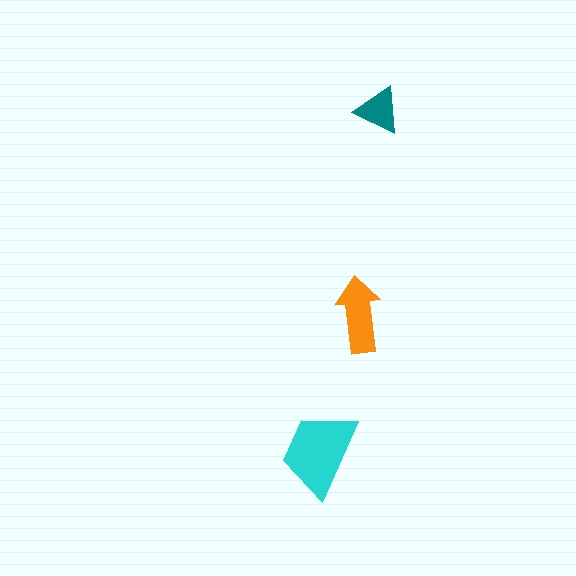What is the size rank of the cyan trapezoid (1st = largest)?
1st.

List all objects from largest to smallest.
The cyan trapezoid, the orange arrow, the teal triangle.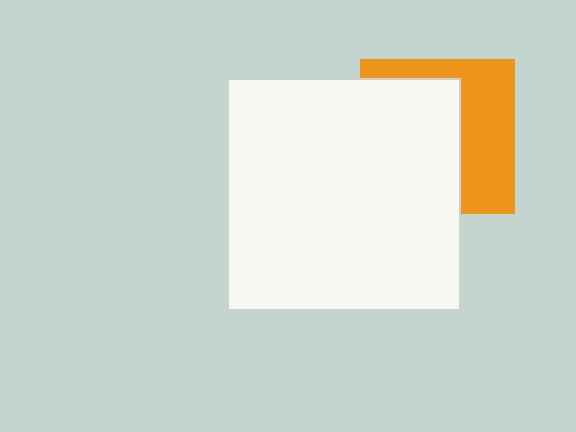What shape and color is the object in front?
The object in front is a white square.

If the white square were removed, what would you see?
You would see the complete orange square.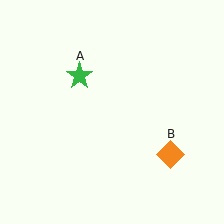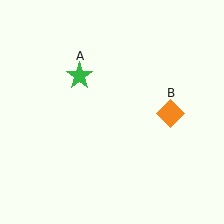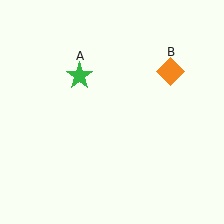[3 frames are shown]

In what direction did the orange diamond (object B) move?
The orange diamond (object B) moved up.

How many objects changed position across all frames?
1 object changed position: orange diamond (object B).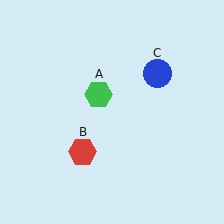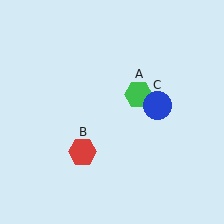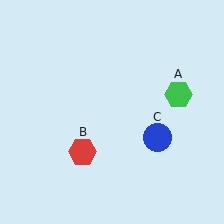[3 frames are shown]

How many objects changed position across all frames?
2 objects changed position: green hexagon (object A), blue circle (object C).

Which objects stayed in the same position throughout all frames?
Red hexagon (object B) remained stationary.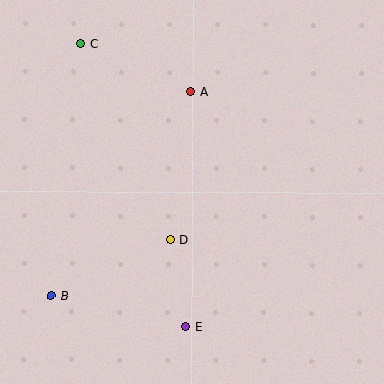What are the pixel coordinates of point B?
Point B is at (51, 296).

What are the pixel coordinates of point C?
Point C is at (81, 44).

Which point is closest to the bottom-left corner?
Point B is closest to the bottom-left corner.